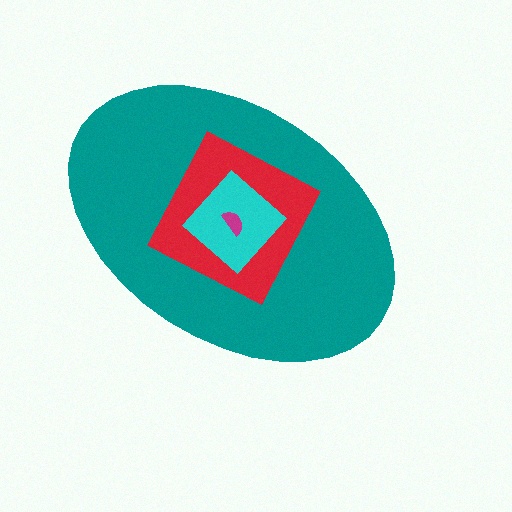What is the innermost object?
The magenta semicircle.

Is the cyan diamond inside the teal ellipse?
Yes.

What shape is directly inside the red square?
The cyan diamond.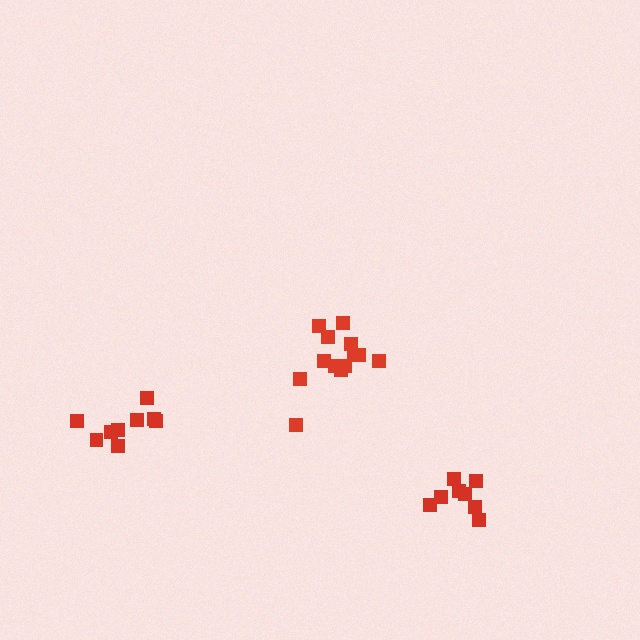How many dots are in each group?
Group 1: 8 dots, Group 2: 13 dots, Group 3: 9 dots (30 total).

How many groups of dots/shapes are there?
There are 3 groups.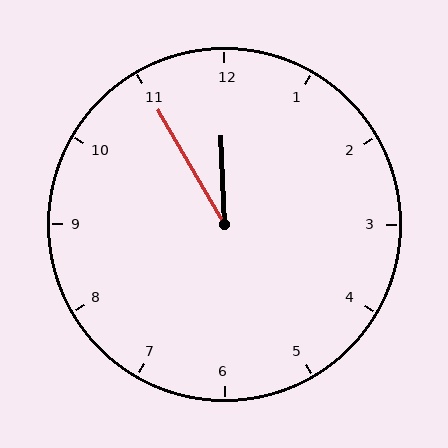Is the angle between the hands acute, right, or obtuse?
It is acute.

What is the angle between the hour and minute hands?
Approximately 28 degrees.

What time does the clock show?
11:55.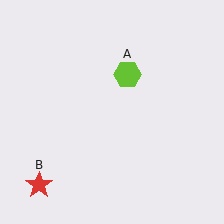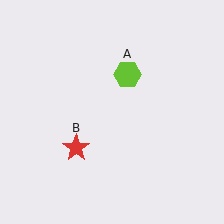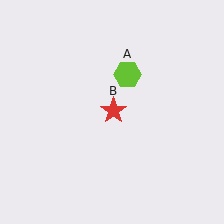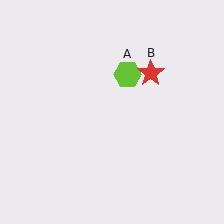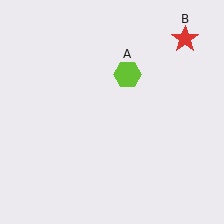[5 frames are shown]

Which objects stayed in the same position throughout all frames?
Lime hexagon (object A) remained stationary.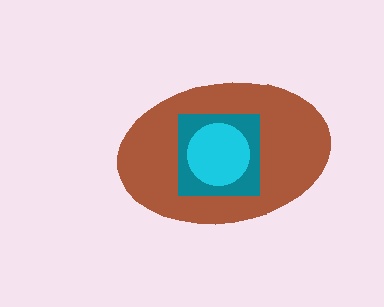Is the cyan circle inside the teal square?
Yes.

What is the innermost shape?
The cyan circle.